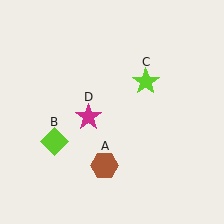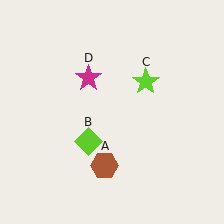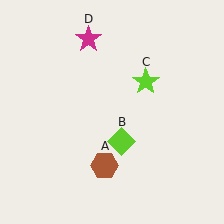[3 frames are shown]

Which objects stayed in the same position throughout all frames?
Brown hexagon (object A) and lime star (object C) remained stationary.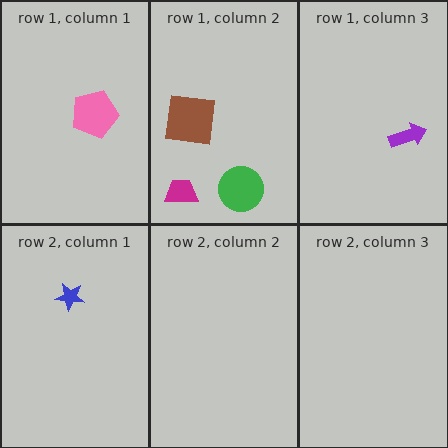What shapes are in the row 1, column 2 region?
The brown square, the magenta trapezoid, the green circle.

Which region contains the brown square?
The row 1, column 2 region.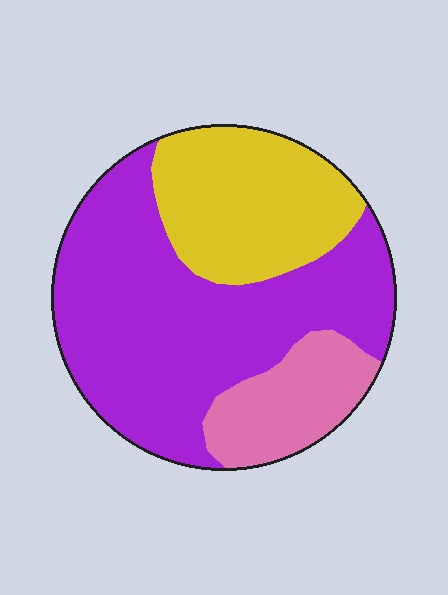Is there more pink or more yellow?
Yellow.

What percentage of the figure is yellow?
Yellow covers roughly 25% of the figure.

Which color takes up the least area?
Pink, at roughly 15%.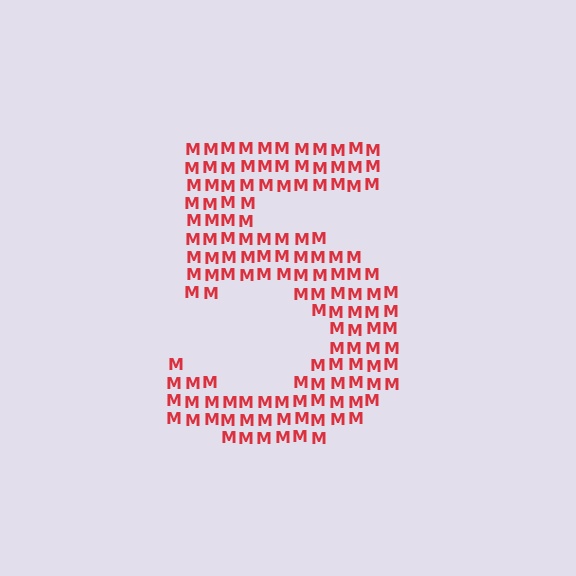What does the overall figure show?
The overall figure shows the digit 5.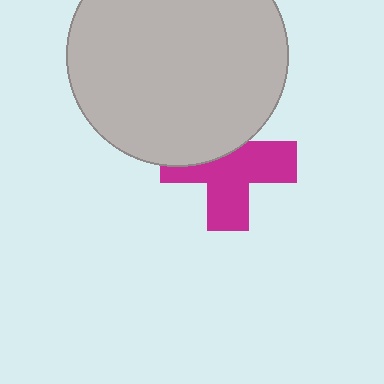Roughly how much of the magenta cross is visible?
About half of it is visible (roughly 62%).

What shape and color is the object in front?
The object in front is a light gray circle.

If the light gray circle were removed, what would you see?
You would see the complete magenta cross.